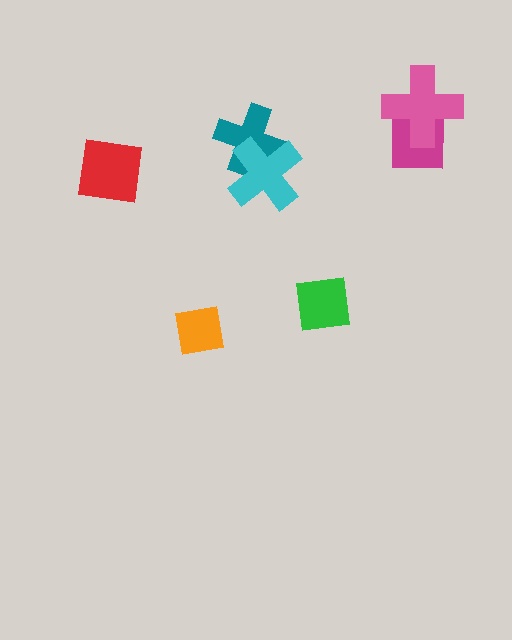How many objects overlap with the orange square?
0 objects overlap with the orange square.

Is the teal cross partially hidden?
Yes, it is partially covered by another shape.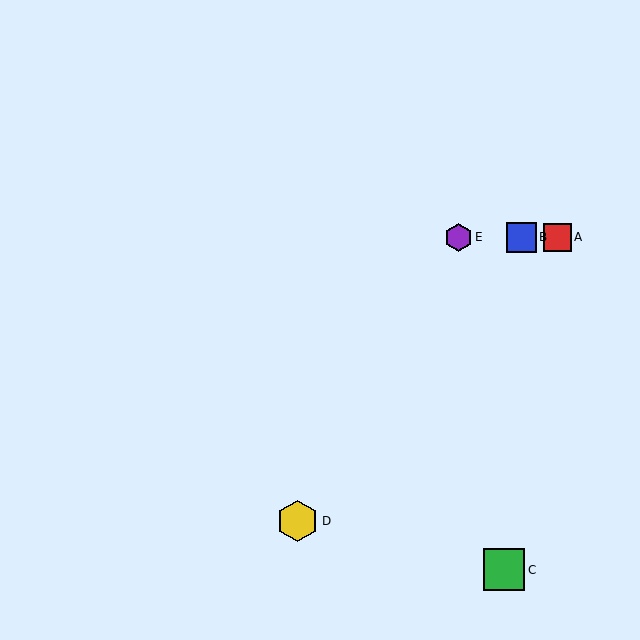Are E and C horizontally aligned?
No, E is at y≈237 and C is at y≈570.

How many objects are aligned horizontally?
3 objects (A, B, E) are aligned horizontally.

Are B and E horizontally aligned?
Yes, both are at y≈237.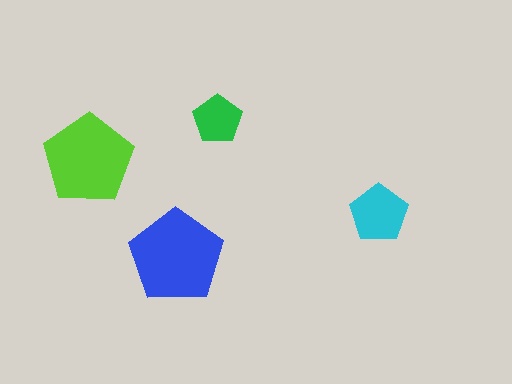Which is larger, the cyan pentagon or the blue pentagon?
The blue one.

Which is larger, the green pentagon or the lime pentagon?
The lime one.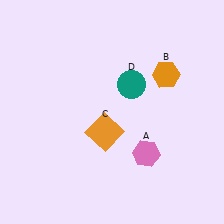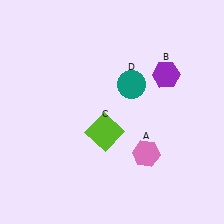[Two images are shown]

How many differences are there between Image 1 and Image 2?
There are 2 differences between the two images.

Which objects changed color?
B changed from orange to purple. C changed from orange to lime.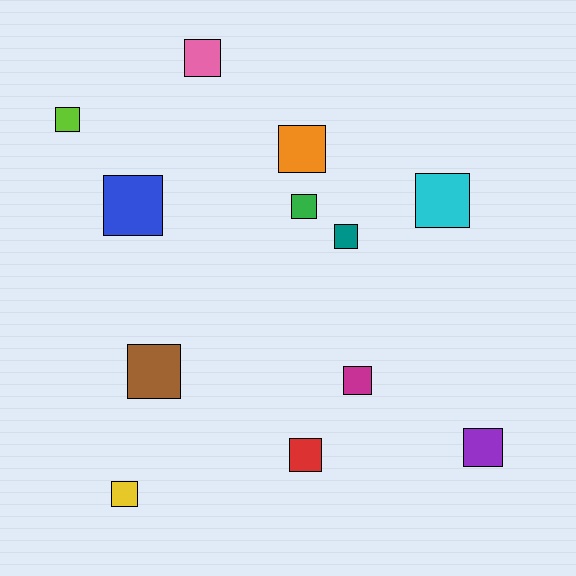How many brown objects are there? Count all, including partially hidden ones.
There is 1 brown object.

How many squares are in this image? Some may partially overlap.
There are 12 squares.